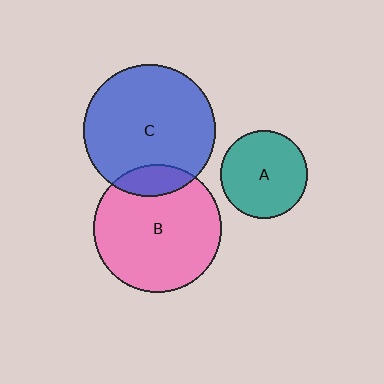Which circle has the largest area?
Circle C (blue).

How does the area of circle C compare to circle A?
Approximately 2.3 times.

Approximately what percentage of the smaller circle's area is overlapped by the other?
Approximately 15%.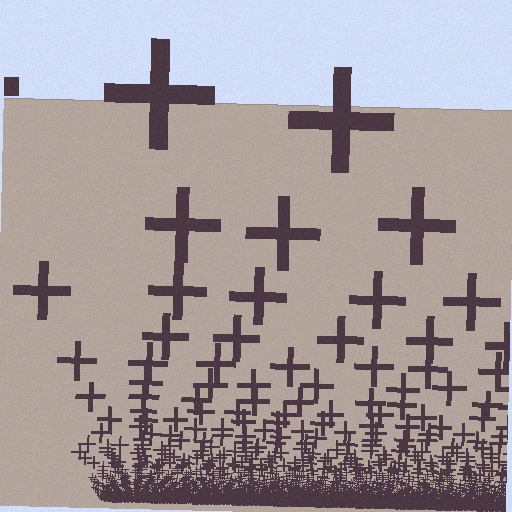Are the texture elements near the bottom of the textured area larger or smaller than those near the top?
Smaller. The gradient is inverted — elements near the bottom are smaller and denser.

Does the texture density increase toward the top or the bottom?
Density increases toward the bottom.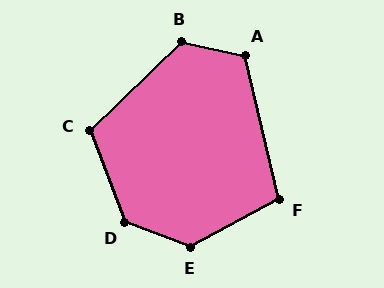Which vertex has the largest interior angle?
D, at approximately 132 degrees.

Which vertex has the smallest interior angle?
F, at approximately 105 degrees.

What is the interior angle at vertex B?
Approximately 123 degrees (obtuse).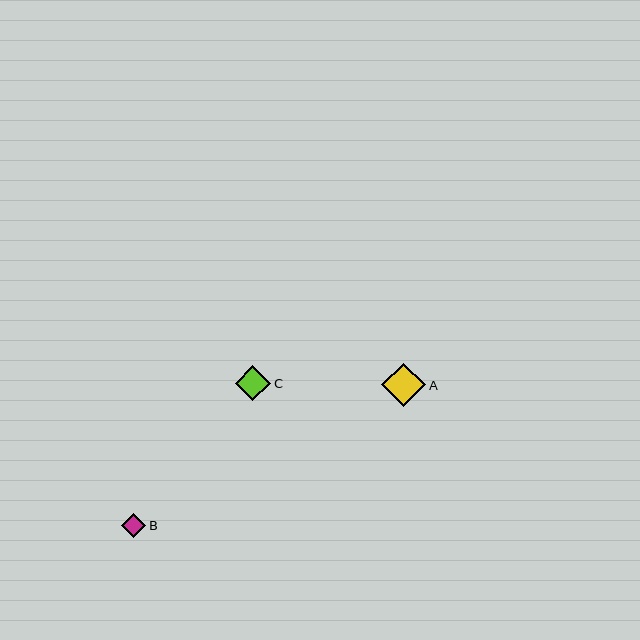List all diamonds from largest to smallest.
From largest to smallest: A, C, B.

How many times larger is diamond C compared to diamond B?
Diamond C is approximately 1.5 times the size of diamond B.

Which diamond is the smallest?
Diamond B is the smallest with a size of approximately 24 pixels.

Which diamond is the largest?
Diamond A is the largest with a size of approximately 44 pixels.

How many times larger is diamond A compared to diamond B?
Diamond A is approximately 1.8 times the size of diamond B.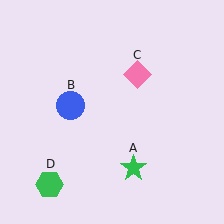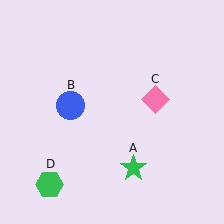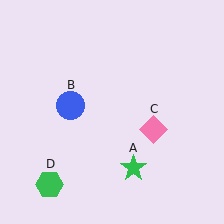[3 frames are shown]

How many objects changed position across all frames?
1 object changed position: pink diamond (object C).